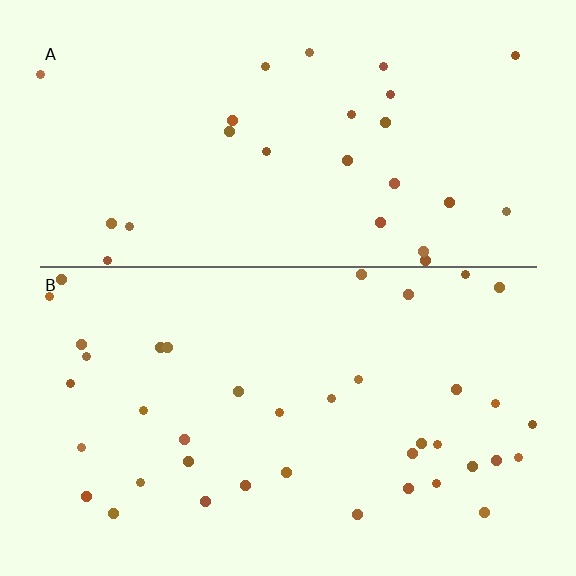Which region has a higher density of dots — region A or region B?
B (the bottom).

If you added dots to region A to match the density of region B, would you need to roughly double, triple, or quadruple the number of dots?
Approximately double.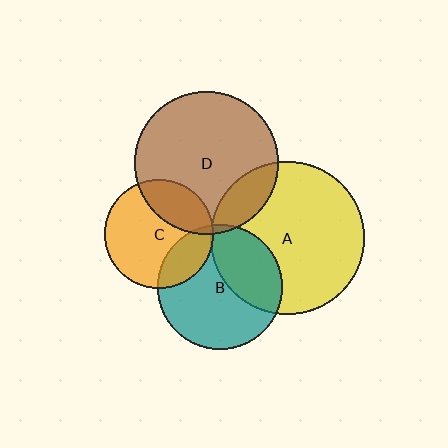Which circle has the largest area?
Circle A (yellow).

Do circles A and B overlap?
Yes.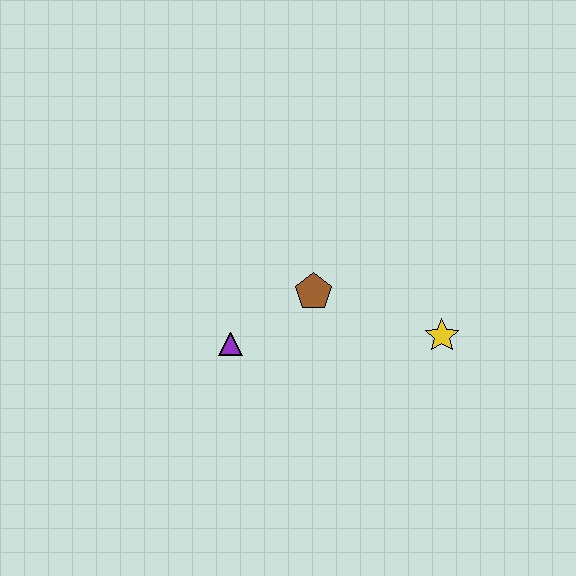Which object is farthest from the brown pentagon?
The yellow star is farthest from the brown pentagon.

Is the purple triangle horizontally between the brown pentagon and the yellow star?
No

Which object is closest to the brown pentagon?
The purple triangle is closest to the brown pentagon.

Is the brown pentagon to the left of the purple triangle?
No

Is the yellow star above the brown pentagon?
No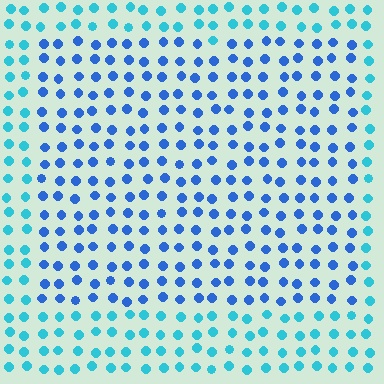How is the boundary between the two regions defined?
The boundary is defined purely by a slight shift in hue (about 34 degrees). Spacing, size, and orientation are identical on both sides.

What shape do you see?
I see a rectangle.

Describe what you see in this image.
The image is filled with small cyan elements in a uniform arrangement. A rectangle-shaped region is visible where the elements are tinted to a slightly different hue, forming a subtle color boundary.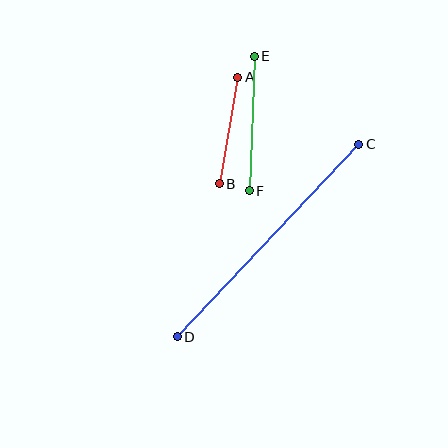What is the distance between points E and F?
The distance is approximately 134 pixels.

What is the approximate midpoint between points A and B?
The midpoint is at approximately (229, 130) pixels.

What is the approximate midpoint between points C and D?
The midpoint is at approximately (268, 241) pixels.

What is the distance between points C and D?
The distance is approximately 265 pixels.